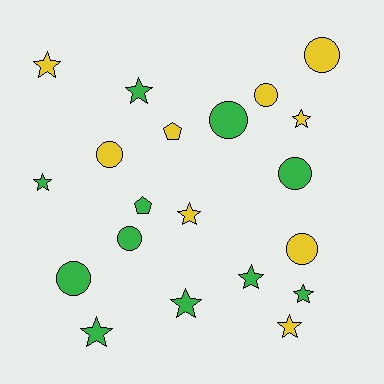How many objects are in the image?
There are 20 objects.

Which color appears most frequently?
Green, with 11 objects.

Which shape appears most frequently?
Star, with 10 objects.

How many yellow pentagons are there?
There is 1 yellow pentagon.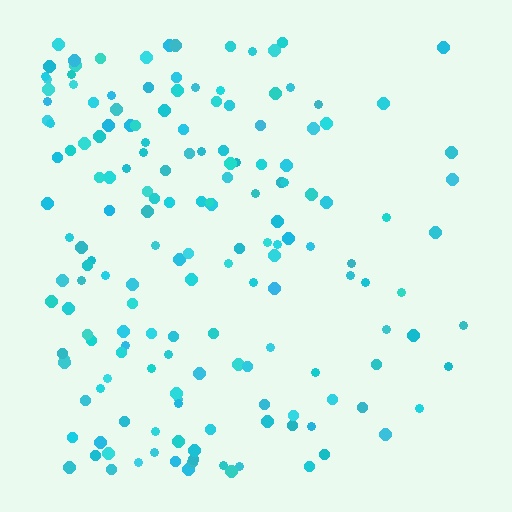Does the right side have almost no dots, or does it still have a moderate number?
Still a moderate number, just noticeably fewer than the left.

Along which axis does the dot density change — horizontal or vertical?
Horizontal.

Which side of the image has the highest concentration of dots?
The left.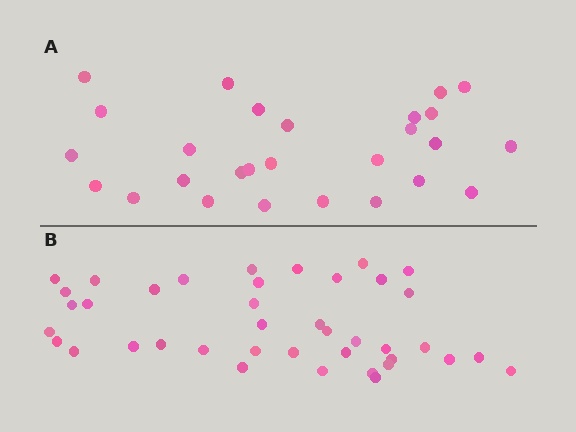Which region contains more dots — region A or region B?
Region B (the bottom region) has more dots.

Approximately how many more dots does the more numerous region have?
Region B has approximately 15 more dots than region A.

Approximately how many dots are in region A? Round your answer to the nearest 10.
About 30 dots. (The exact count is 27, which rounds to 30.)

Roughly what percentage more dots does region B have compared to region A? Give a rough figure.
About 50% more.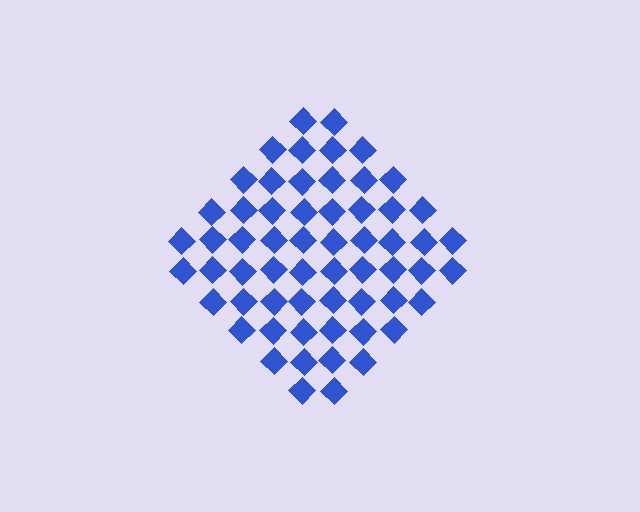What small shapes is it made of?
It is made of small diamonds.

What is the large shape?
The large shape is a diamond.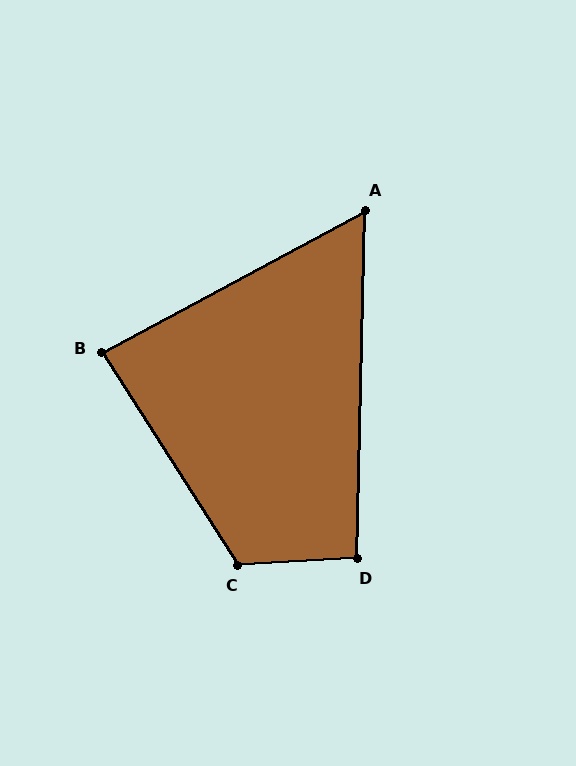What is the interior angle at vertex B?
Approximately 86 degrees (approximately right).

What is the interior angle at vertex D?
Approximately 94 degrees (approximately right).